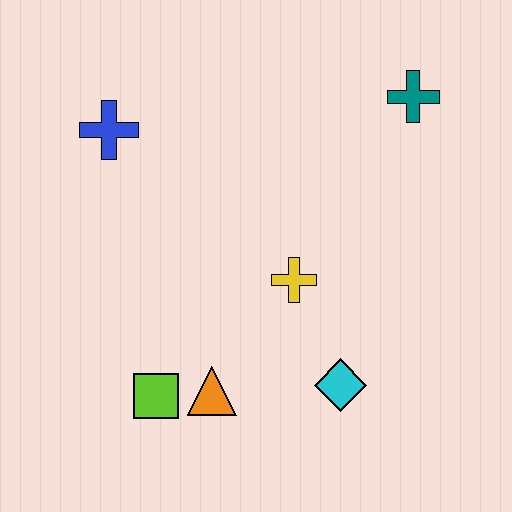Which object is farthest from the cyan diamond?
The blue cross is farthest from the cyan diamond.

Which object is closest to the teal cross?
The yellow cross is closest to the teal cross.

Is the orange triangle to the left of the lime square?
No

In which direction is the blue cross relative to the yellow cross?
The blue cross is to the left of the yellow cross.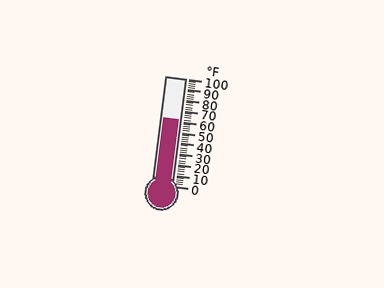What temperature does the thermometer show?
The thermometer shows approximately 62°F.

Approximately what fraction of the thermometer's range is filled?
The thermometer is filled to approximately 60% of its range.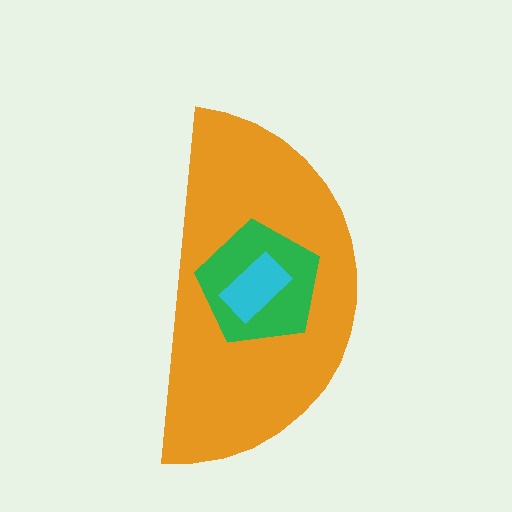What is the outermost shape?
The orange semicircle.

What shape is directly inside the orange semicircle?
The green pentagon.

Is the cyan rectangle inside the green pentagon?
Yes.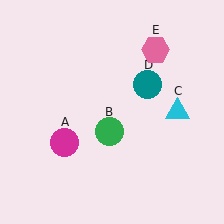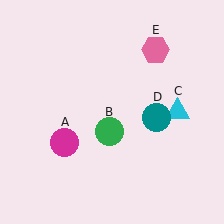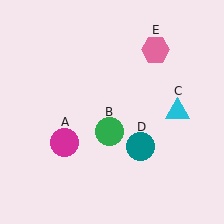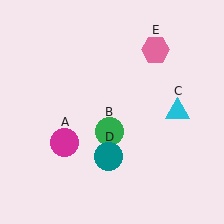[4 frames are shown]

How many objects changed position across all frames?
1 object changed position: teal circle (object D).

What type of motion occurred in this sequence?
The teal circle (object D) rotated clockwise around the center of the scene.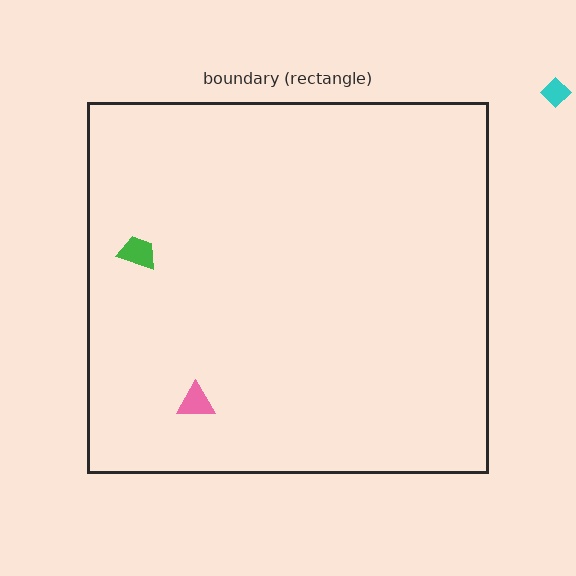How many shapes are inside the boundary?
2 inside, 1 outside.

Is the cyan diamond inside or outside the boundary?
Outside.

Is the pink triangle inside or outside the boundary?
Inside.